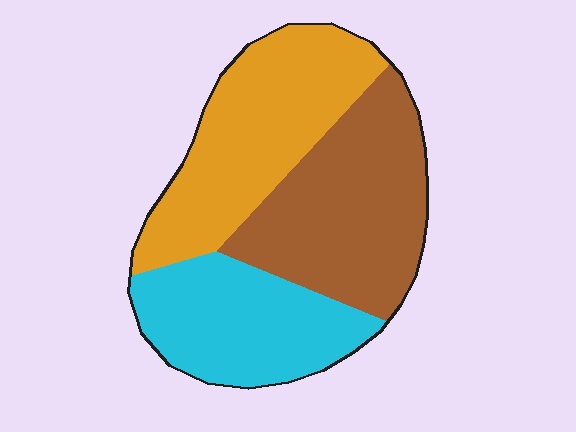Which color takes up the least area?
Cyan, at roughly 30%.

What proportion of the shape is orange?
Orange covers roughly 35% of the shape.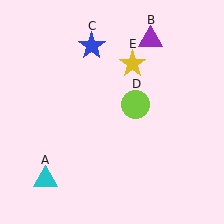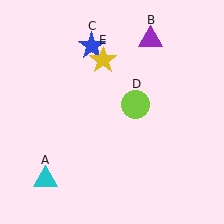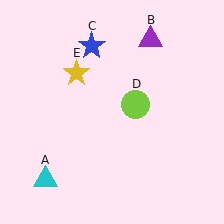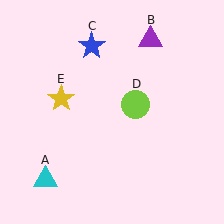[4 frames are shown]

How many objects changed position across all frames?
1 object changed position: yellow star (object E).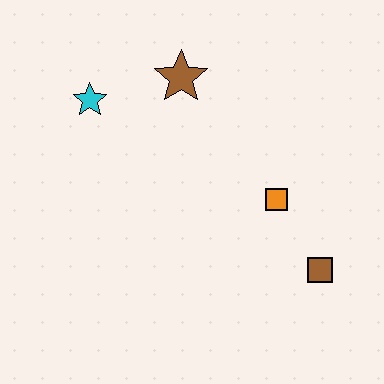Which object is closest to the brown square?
The orange square is closest to the brown square.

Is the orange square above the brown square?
Yes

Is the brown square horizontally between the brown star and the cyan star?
No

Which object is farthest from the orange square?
The cyan star is farthest from the orange square.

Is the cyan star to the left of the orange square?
Yes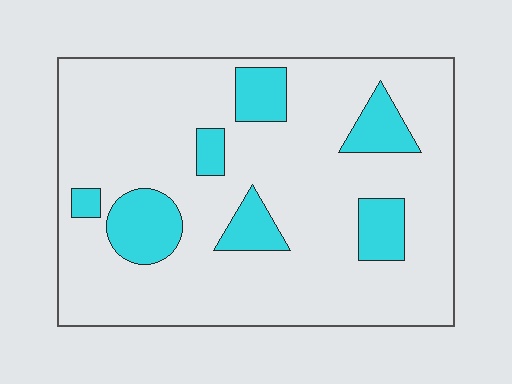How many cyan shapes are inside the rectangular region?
7.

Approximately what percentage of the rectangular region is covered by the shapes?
Approximately 15%.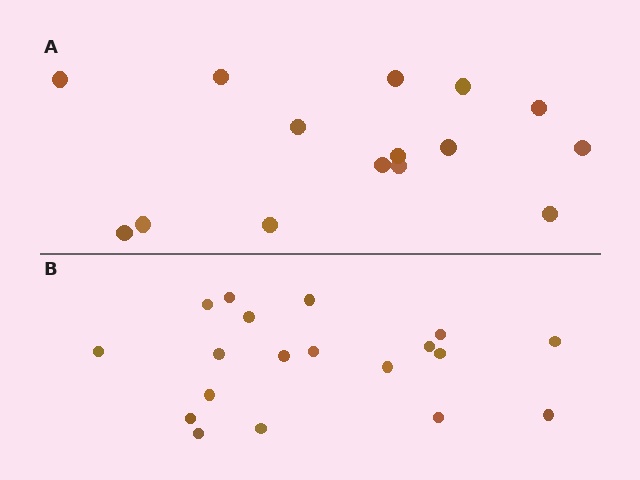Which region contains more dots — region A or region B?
Region B (the bottom region) has more dots.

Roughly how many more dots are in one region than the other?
Region B has about 4 more dots than region A.